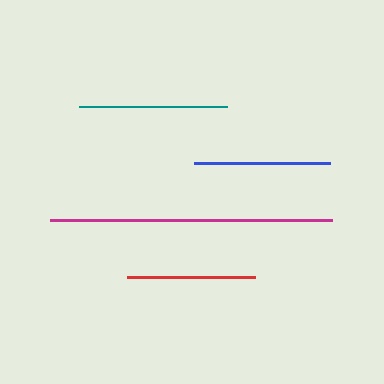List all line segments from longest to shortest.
From longest to shortest: magenta, teal, blue, red.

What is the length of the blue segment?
The blue segment is approximately 135 pixels long.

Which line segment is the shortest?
The red line is the shortest at approximately 128 pixels.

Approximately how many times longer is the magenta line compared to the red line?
The magenta line is approximately 2.2 times the length of the red line.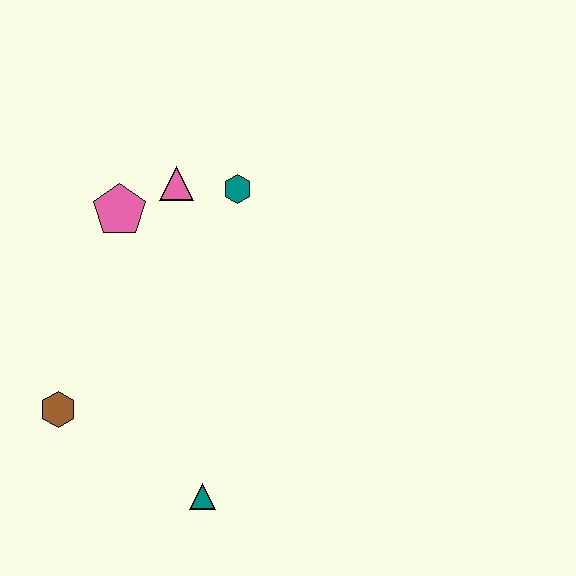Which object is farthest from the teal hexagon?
The teal triangle is farthest from the teal hexagon.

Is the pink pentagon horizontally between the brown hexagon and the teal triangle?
Yes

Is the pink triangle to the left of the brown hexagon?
No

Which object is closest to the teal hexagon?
The pink triangle is closest to the teal hexagon.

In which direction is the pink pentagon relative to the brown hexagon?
The pink pentagon is above the brown hexagon.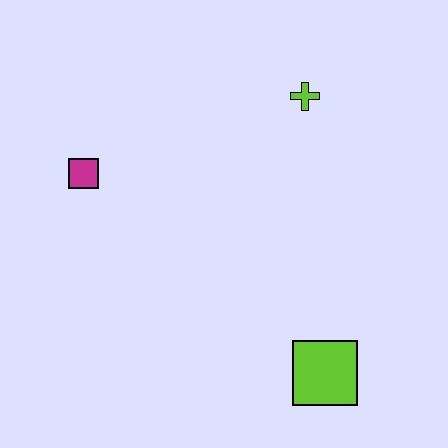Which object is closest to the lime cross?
The magenta square is closest to the lime cross.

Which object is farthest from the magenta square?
The lime square is farthest from the magenta square.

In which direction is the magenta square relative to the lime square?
The magenta square is to the left of the lime square.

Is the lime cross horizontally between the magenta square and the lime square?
Yes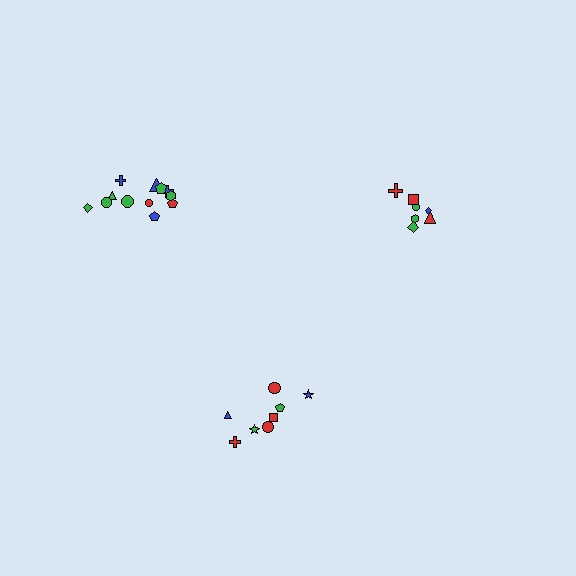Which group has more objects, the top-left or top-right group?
The top-left group.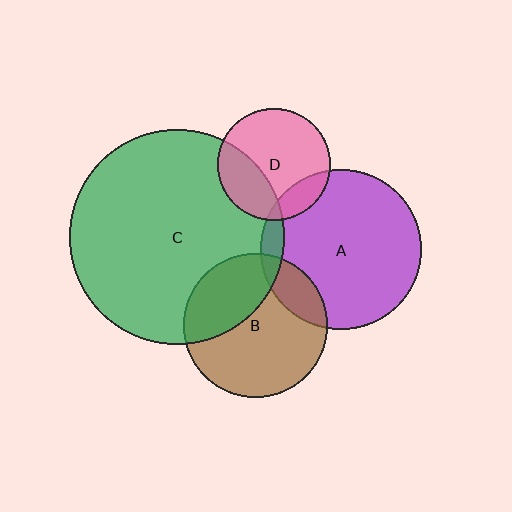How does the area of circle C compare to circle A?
Approximately 1.8 times.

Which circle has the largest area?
Circle C (green).